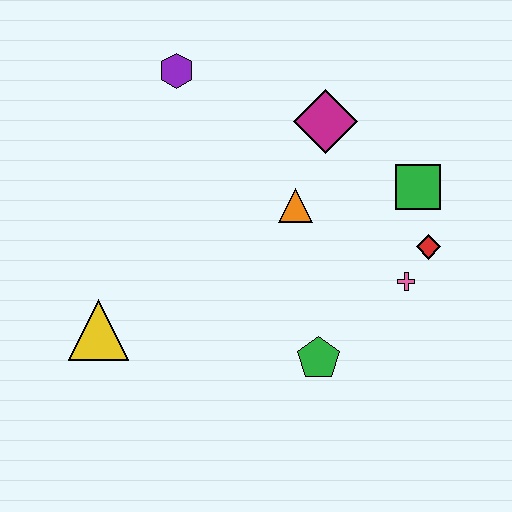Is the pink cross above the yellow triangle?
Yes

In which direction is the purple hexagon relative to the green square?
The purple hexagon is to the left of the green square.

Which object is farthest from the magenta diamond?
The yellow triangle is farthest from the magenta diamond.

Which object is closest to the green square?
The red diamond is closest to the green square.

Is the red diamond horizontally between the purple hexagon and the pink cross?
No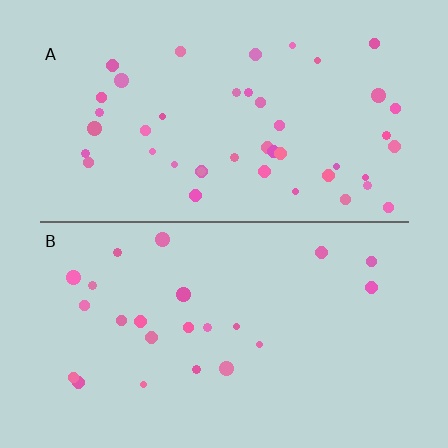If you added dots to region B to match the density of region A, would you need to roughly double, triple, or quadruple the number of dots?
Approximately double.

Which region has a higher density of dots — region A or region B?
A (the top).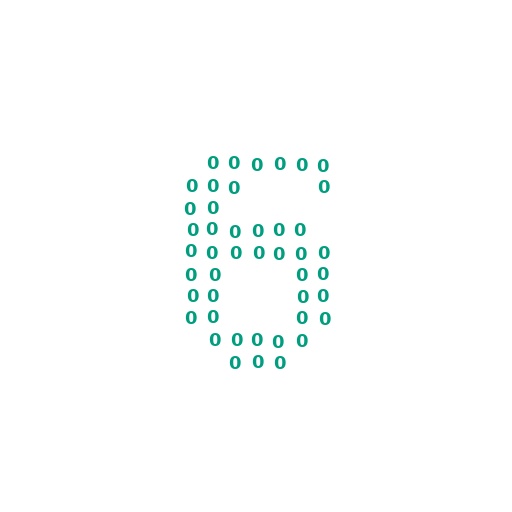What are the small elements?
The small elements are digit 0's.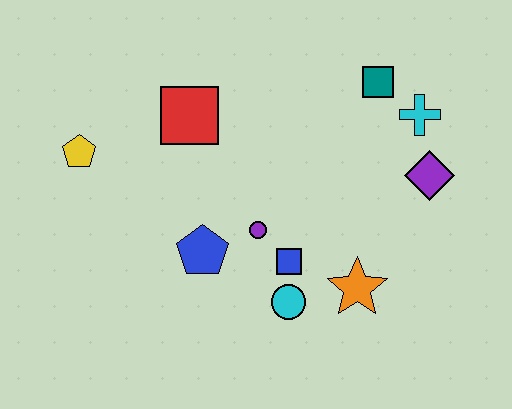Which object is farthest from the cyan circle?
The yellow pentagon is farthest from the cyan circle.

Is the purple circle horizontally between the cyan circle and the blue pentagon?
Yes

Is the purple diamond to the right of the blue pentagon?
Yes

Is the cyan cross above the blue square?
Yes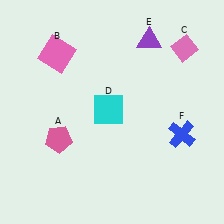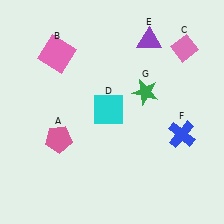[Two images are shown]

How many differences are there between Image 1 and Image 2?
There is 1 difference between the two images.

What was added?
A green star (G) was added in Image 2.